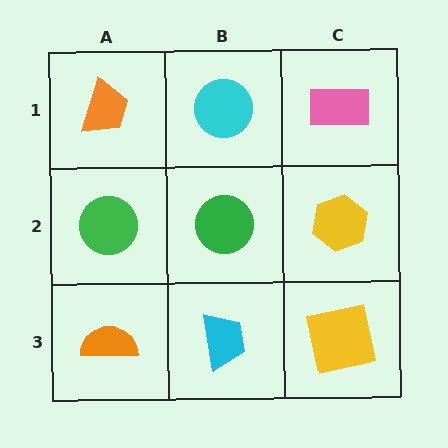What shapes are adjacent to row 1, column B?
A green circle (row 2, column B), an orange trapezoid (row 1, column A), a pink rectangle (row 1, column C).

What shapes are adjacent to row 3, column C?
A yellow hexagon (row 2, column C), a cyan trapezoid (row 3, column B).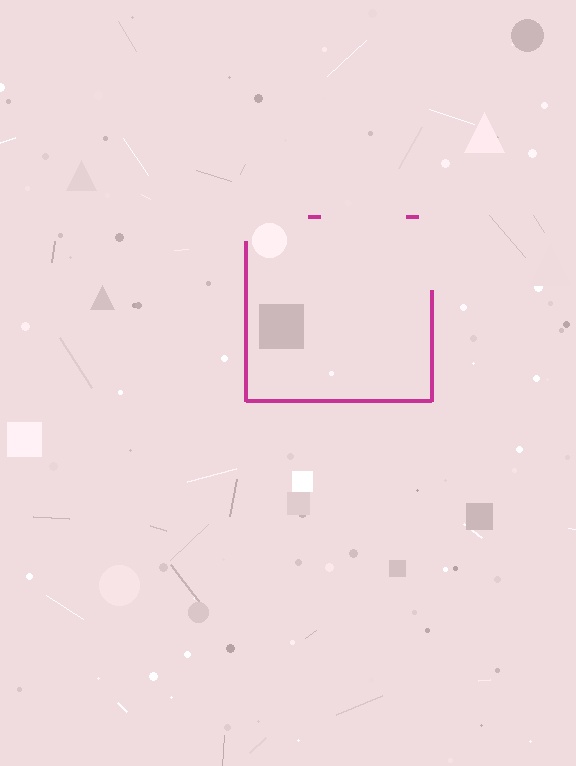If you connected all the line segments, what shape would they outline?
They would outline a square.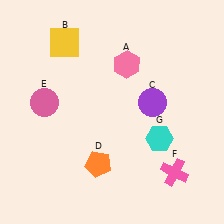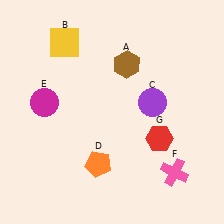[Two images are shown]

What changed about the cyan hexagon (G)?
In Image 1, G is cyan. In Image 2, it changed to red.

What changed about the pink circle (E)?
In Image 1, E is pink. In Image 2, it changed to magenta.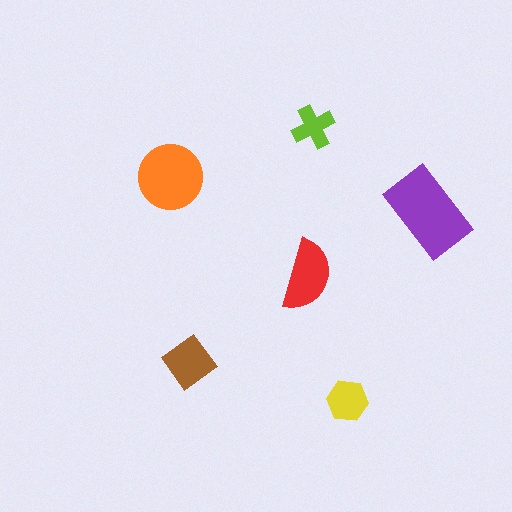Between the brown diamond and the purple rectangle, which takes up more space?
The purple rectangle.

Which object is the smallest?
The lime cross.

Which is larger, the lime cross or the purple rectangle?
The purple rectangle.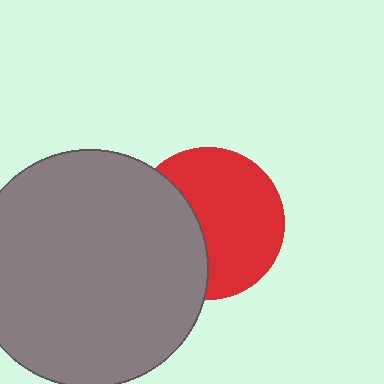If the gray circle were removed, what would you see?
You would see the complete red circle.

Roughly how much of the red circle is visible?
About half of it is visible (roughly 63%).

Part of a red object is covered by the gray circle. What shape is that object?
It is a circle.